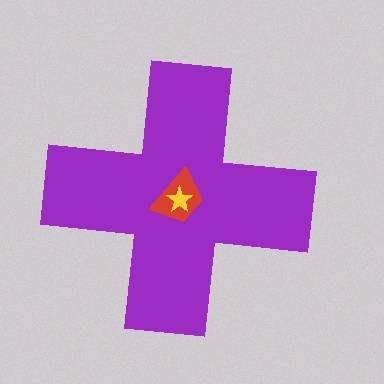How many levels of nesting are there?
3.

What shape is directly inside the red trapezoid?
The yellow star.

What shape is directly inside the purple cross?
The red trapezoid.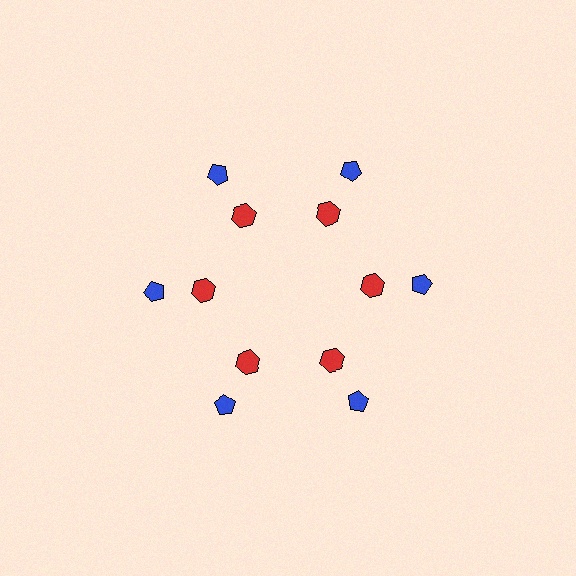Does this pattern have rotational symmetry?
Yes, this pattern has 6-fold rotational symmetry. It looks the same after rotating 60 degrees around the center.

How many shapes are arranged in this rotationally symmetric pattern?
There are 12 shapes, arranged in 6 groups of 2.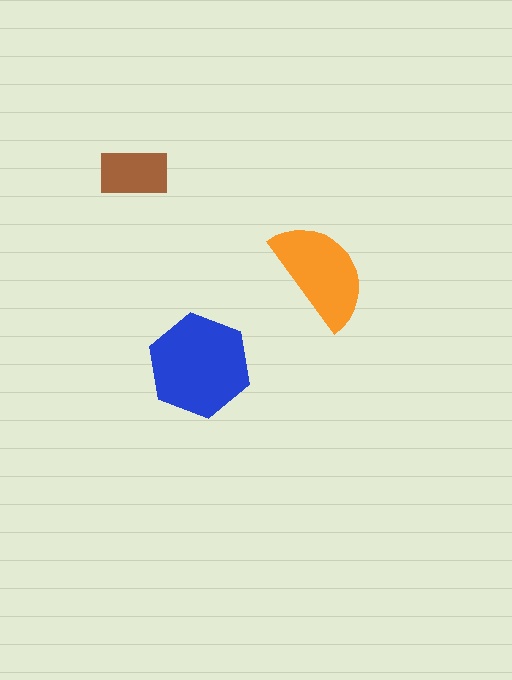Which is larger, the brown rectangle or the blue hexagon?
The blue hexagon.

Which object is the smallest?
The brown rectangle.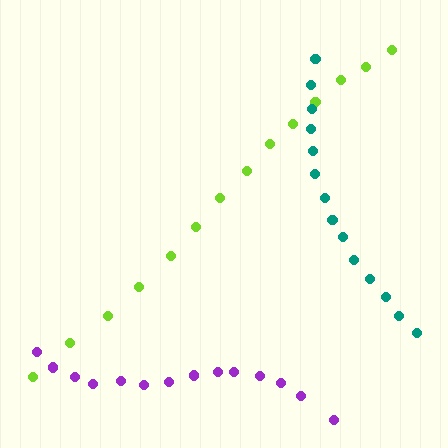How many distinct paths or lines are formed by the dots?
There are 3 distinct paths.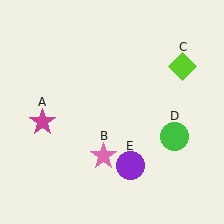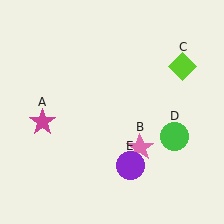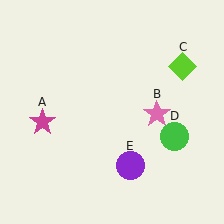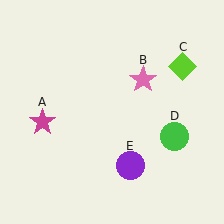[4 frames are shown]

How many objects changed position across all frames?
1 object changed position: pink star (object B).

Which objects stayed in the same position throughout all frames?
Magenta star (object A) and lime diamond (object C) and green circle (object D) and purple circle (object E) remained stationary.